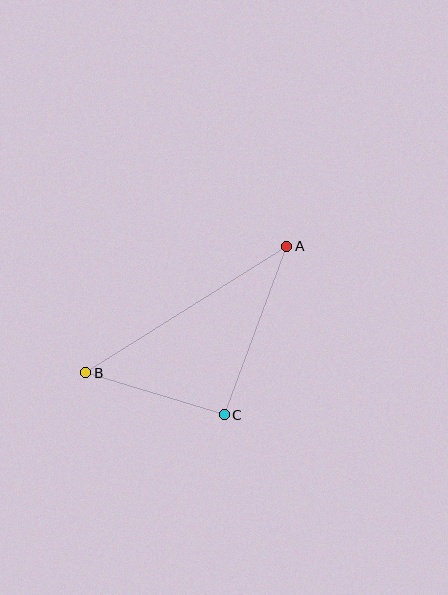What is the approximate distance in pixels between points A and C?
The distance between A and C is approximately 179 pixels.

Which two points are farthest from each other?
Points A and B are farthest from each other.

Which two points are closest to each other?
Points B and C are closest to each other.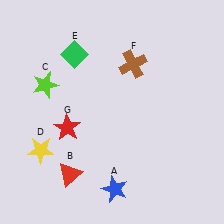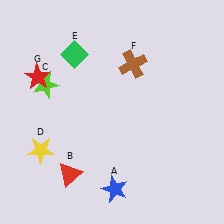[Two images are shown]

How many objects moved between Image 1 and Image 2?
1 object moved between the two images.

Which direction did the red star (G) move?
The red star (G) moved up.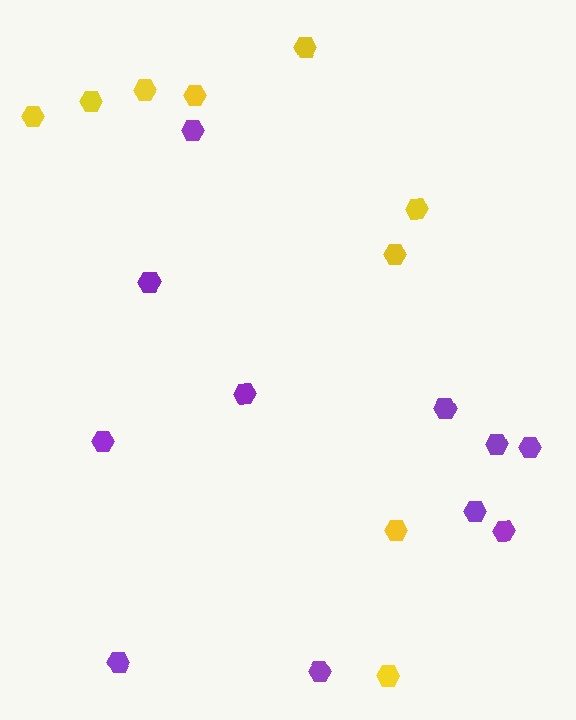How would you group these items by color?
There are 2 groups: one group of purple hexagons (11) and one group of yellow hexagons (9).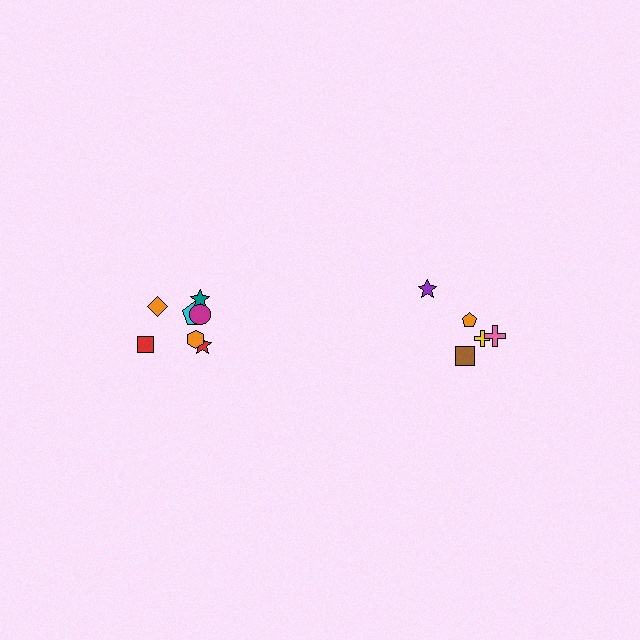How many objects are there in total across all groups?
There are 12 objects.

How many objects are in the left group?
There are 7 objects.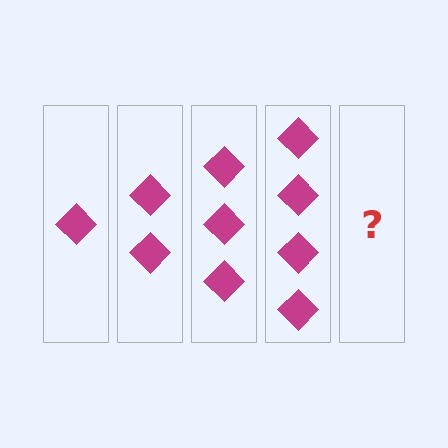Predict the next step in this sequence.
The next step is 5 diamonds.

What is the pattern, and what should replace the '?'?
The pattern is that each step adds one more diamond. The '?' should be 5 diamonds.